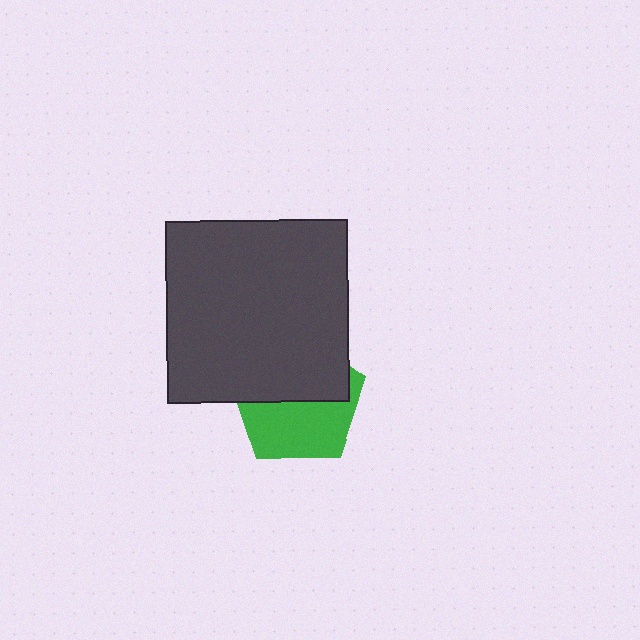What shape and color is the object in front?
The object in front is a dark gray square.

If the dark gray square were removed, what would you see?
You would see the complete green pentagon.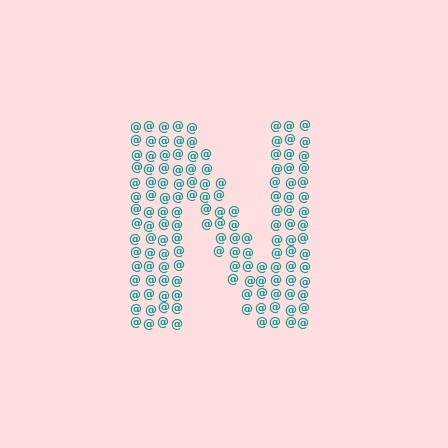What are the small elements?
The small elements are at signs.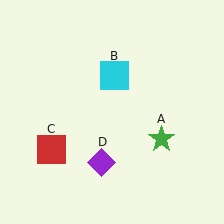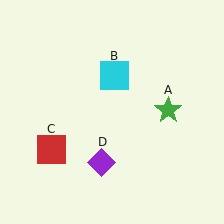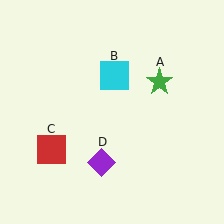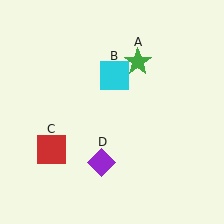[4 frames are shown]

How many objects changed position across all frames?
1 object changed position: green star (object A).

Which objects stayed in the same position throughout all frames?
Cyan square (object B) and red square (object C) and purple diamond (object D) remained stationary.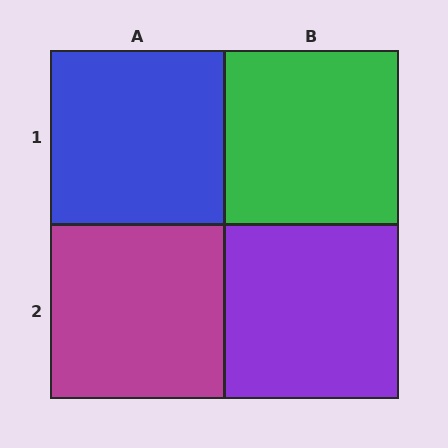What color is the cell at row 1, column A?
Blue.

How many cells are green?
1 cell is green.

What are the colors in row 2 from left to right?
Magenta, purple.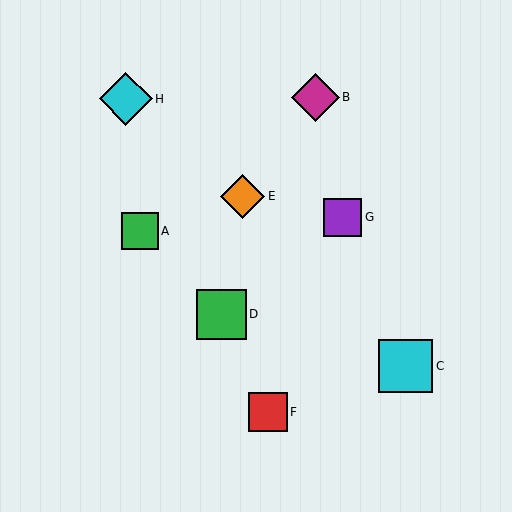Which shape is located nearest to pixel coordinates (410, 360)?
The cyan square (labeled C) at (406, 366) is nearest to that location.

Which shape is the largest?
The cyan square (labeled C) is the largest.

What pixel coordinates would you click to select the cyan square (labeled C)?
Click at (406, 366) to select the cyan square C.